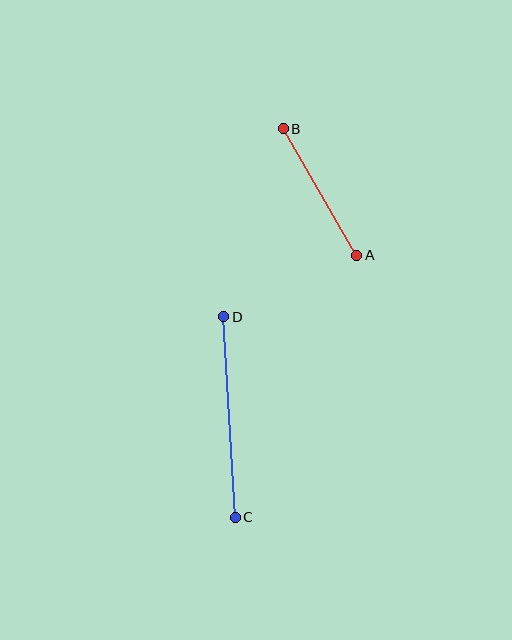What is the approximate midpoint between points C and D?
The midpoint is at approximately (229, 417) pixels.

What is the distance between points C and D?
The distance is approximately 201 pixels.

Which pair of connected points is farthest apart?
Points C and D are farthest apart.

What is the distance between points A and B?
The distance is approximately 146 pixels.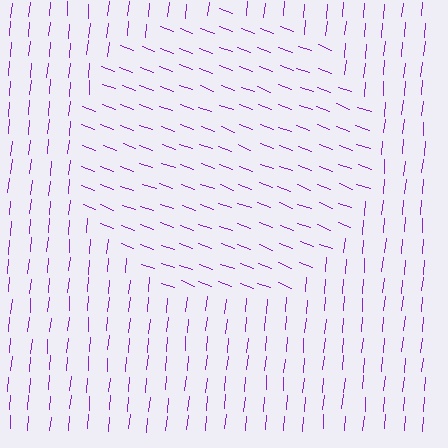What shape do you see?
I see a circle.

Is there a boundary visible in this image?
Yes, there is a texture boundary formed by a change in line orientation.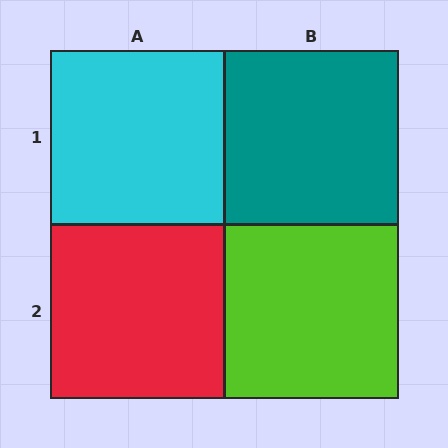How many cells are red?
1 cell is red.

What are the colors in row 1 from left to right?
Cyan, teal.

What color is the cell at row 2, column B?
Lime.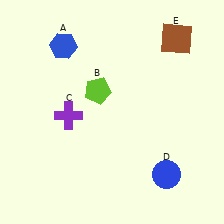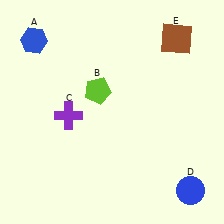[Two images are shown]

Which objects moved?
The objects that moved are: the blue hexagon (A), the blue circle (D).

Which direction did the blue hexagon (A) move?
The blue hexagon (A) moved left.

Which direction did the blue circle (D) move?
The blue circle (D) moved right.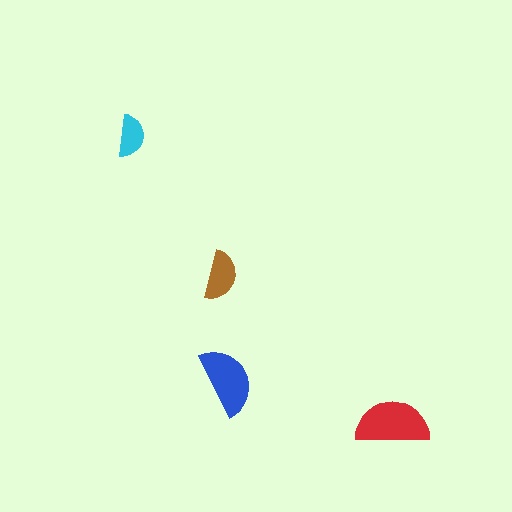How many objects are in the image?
There are 4 objects in the image.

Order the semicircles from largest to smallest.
the red one, the blue one, the brown one, the cyan one.